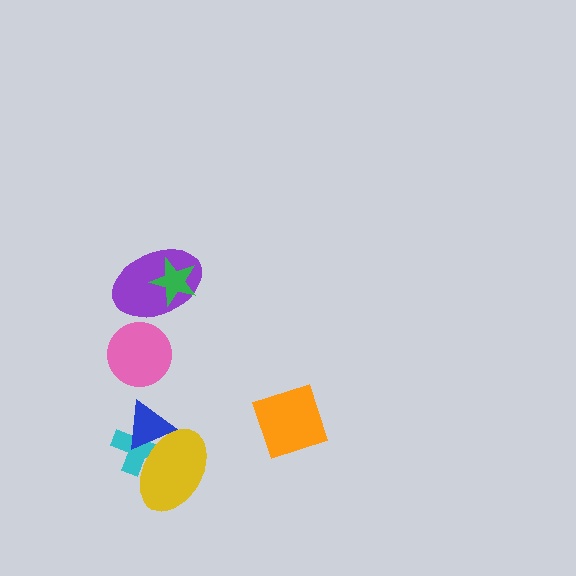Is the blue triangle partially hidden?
Yes, it is partially covered by another shape.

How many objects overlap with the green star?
1 object overlaps with the green star.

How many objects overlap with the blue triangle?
2 objects overlap with the blue triangle.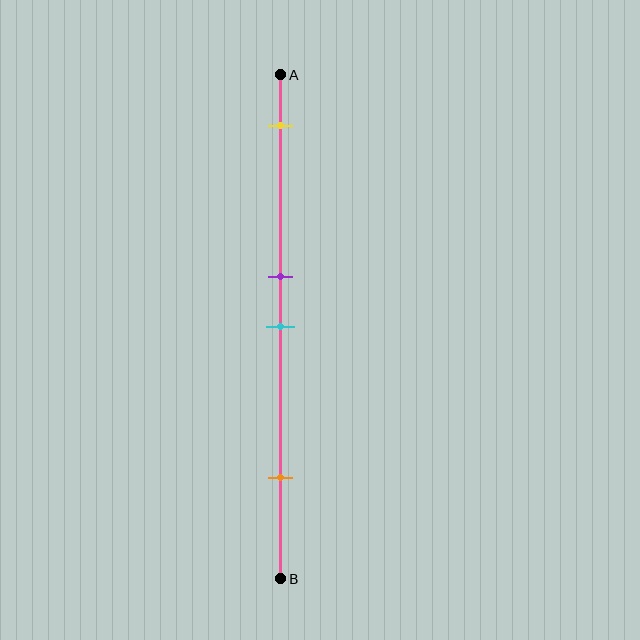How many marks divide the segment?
There are 4 marks dividing the segment.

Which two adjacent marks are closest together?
The purple and cyan marks are the closest adjacent pair.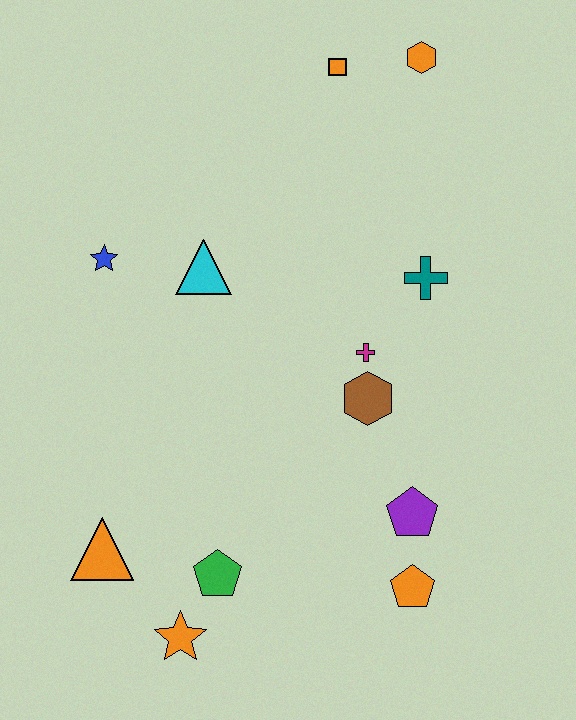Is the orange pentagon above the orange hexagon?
No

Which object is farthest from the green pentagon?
The orange hexagon is farthest from the green pentagon.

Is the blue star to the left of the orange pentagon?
Yes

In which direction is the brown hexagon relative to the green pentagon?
The brown hexagon is above the green pentagon.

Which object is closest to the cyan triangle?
The blue star is closest to the cyan triangle.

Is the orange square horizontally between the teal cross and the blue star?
Yes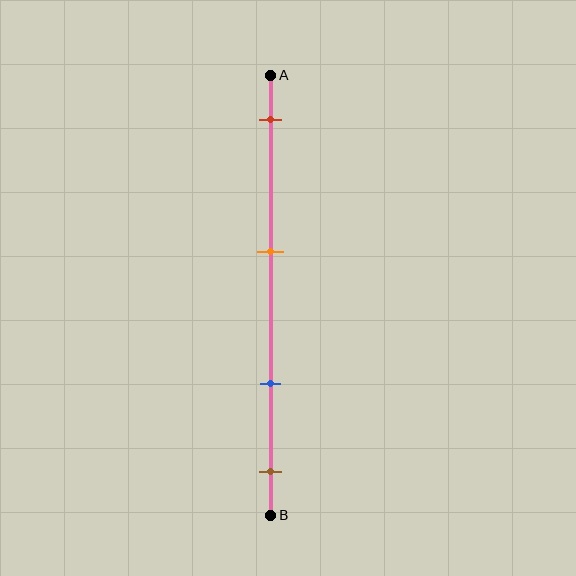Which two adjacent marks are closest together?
The blue and brown marks are the closest adjacent pair.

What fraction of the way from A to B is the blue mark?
The blue mark is approximately 70% (0.7) of the way from A to B.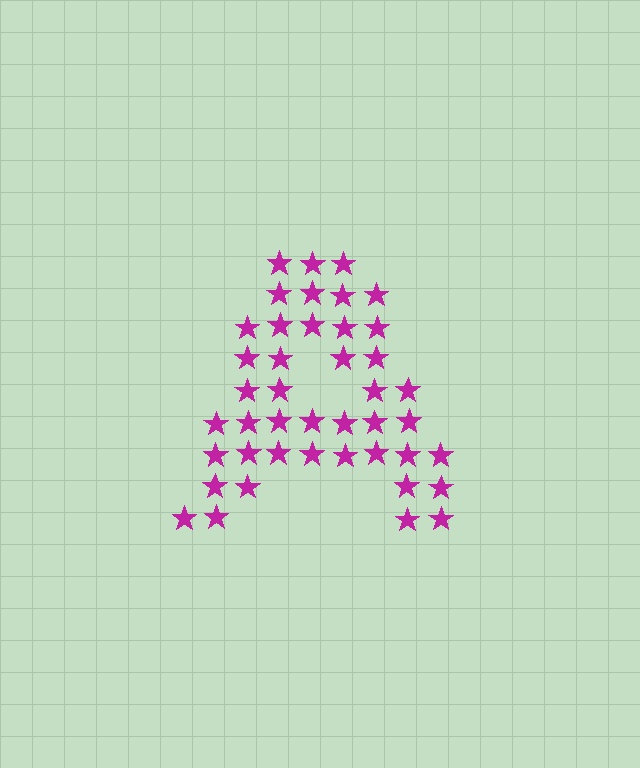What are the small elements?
The small elements are stars.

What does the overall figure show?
The overall figure shows the letter A.